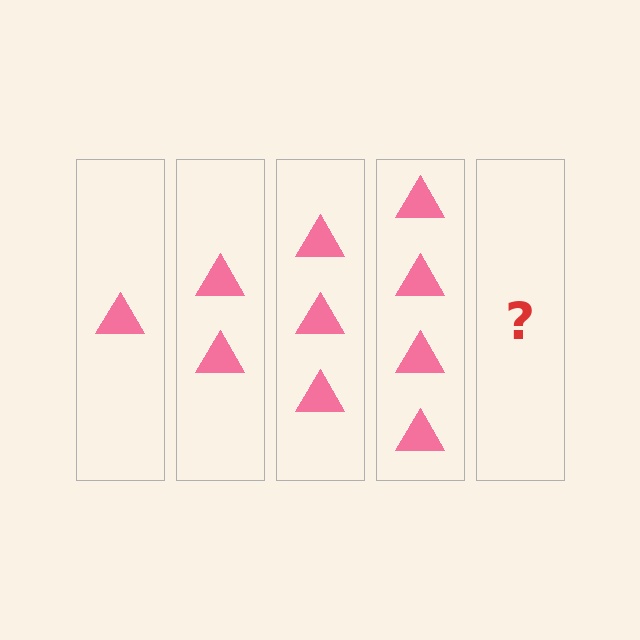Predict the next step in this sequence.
The next step is 5 triangles.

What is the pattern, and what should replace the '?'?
The pattern is that each step adds one more triangle. The '?' should be 5 triangles.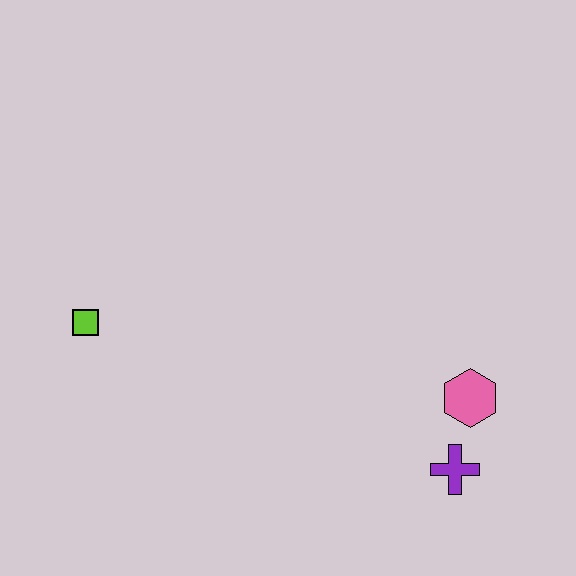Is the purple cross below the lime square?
Yes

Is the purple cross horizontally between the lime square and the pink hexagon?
Yes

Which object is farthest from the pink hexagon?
The lime square is farthest from the pink hexagon.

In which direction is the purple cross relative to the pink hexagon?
The purple cross is below the pink hexagon.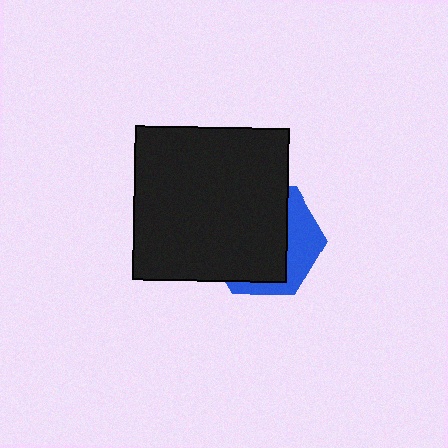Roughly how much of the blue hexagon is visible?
A small part of it is visible (roughly 33%).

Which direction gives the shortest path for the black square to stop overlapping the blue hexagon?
Moving toward the upper-left gives the shortest separation.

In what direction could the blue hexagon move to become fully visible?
The blue hexagon could move toward the lower-right. That would shift it out from behind the black square entirely.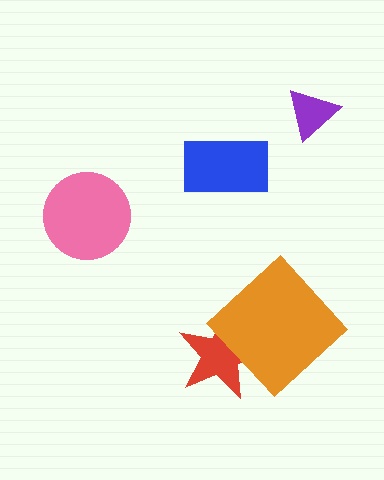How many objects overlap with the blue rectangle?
0 objects overlap with the blue rectangle.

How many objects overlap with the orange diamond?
1 object overlaps with the orange diamond.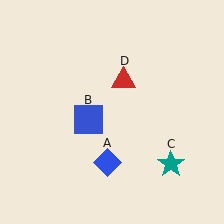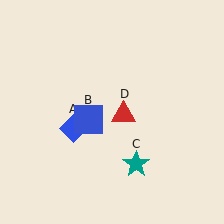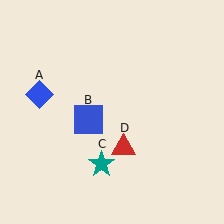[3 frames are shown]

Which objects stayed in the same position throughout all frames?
Blue square (object B) remained stationary.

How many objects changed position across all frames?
3 objects changed position: blue diamond (object A), teal star (object C), red triangle (object D).